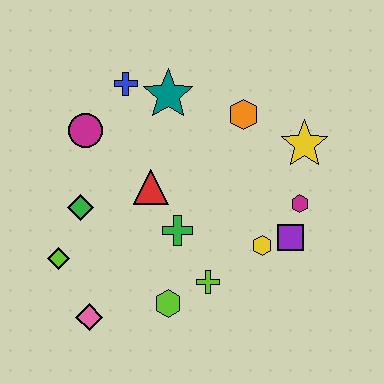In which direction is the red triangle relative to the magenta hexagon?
The red triangle is to the left of the magenta hexagon.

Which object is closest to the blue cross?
The teal star is closest to the blue cross.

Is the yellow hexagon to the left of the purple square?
Yes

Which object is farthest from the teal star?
The pink diamond is farthest from the teal star.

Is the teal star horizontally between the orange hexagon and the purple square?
No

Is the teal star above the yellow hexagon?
Yes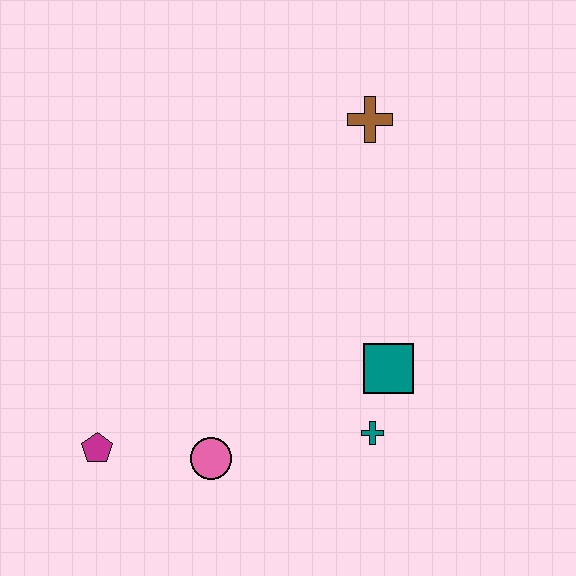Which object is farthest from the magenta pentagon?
The brown cross is farthest from the magenta pentagon.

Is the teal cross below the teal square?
Yes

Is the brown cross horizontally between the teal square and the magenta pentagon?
Yes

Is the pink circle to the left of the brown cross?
Yes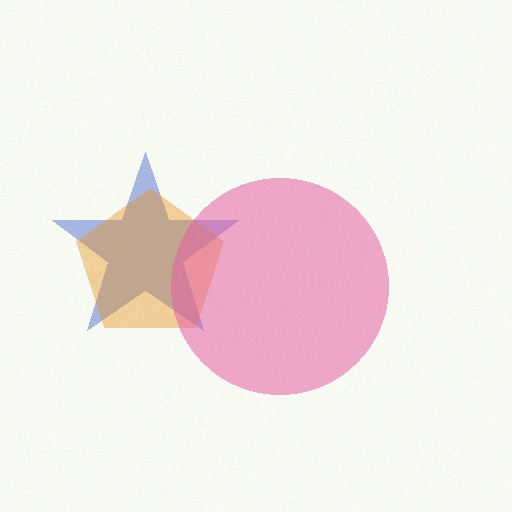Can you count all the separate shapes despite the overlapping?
Yes, there are 3 separate shapes.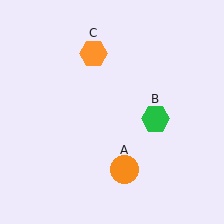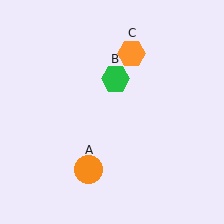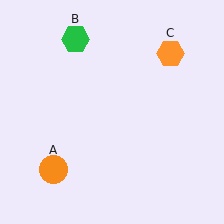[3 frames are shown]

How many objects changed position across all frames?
3 objects changed position: orange circle (object A), green hexagon (object B), orange hexagon (object C).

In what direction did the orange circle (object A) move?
The orange circle (object A) moved left.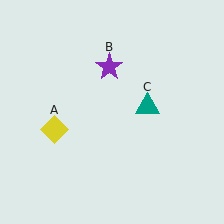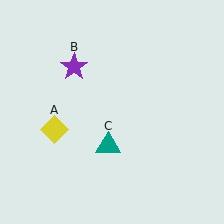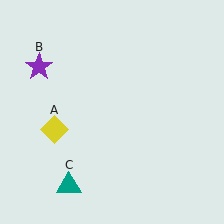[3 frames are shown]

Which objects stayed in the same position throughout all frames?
Yellow diamond (object A) remained stationary.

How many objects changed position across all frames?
2 objects changed position: purple star (object B), teal triangle (object C).